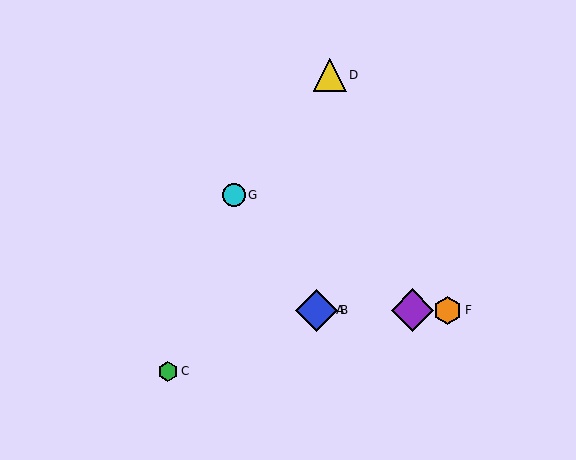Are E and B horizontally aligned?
Yes, both are at y≈310.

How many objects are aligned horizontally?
4 objects (A, B, E, F) are aligned horizontally.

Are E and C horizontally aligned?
No, E is at y≈310 and C is at y≈371.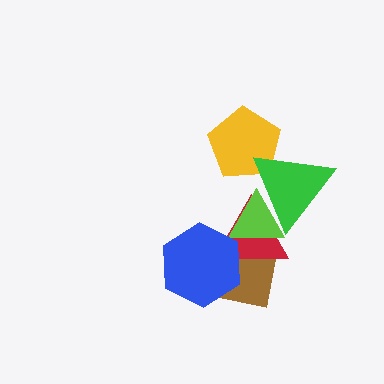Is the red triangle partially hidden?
Yes, it is partially covered by another shape.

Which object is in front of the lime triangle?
The green triangle is in front of the lime triangle.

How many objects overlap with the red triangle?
4 objects overlap with the red triangle.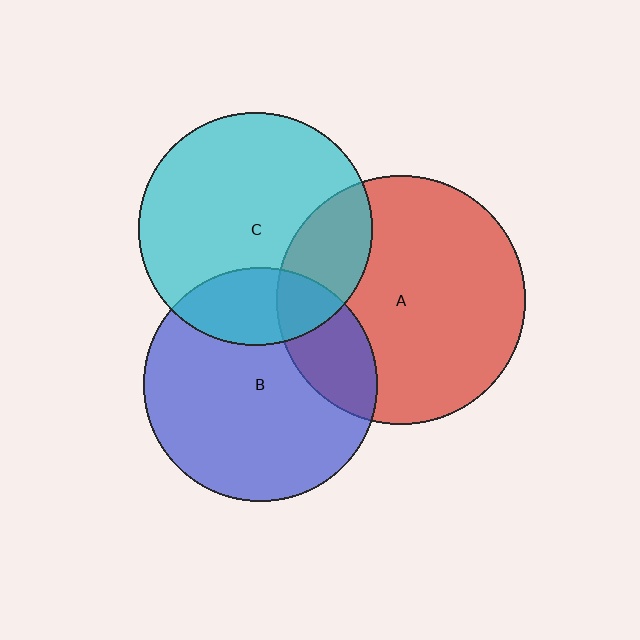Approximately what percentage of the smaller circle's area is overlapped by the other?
Approximately 20%.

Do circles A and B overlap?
Yes.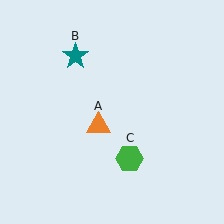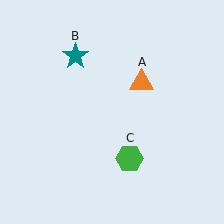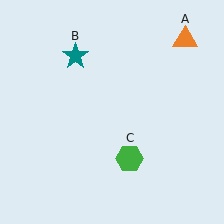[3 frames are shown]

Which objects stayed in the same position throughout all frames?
Teal star (object B) and green hexagon (object C) remained stationary.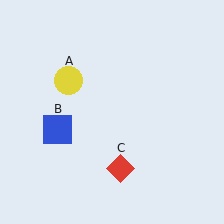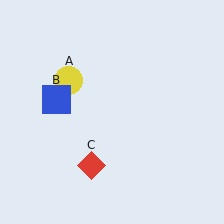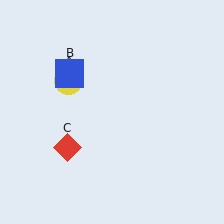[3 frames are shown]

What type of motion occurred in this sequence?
The blue square (object B), red diamond (object C) rotated clockwise around the center of the scene.